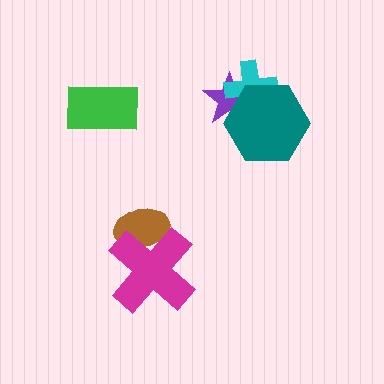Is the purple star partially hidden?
Yes, it is partially covered by another shape.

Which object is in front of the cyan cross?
The teal hexagon is in front of the cyan cross.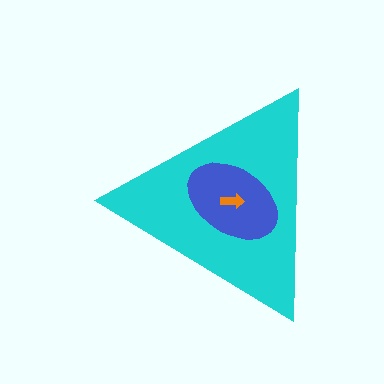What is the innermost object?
The orange arrow.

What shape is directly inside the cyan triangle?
The blue ellipse.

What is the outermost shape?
The cyan triangle.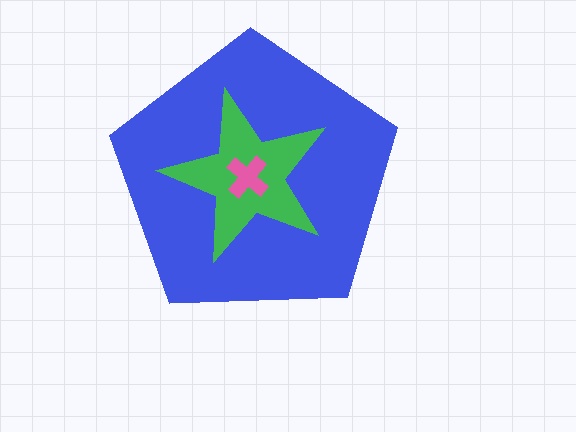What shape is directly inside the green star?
The pink cross.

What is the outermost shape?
The blue pentagon.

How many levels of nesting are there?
3.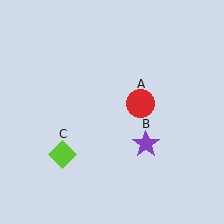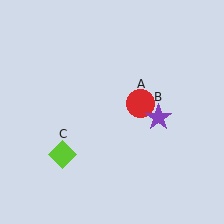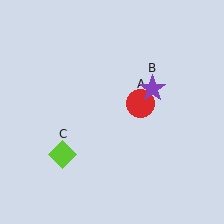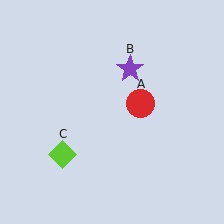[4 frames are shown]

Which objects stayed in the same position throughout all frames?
Red circle (object A) and lime diamond (object C) remained stationary.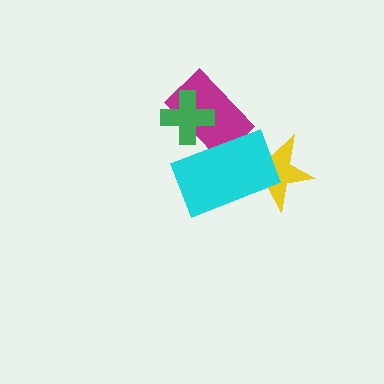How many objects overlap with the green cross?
1 object overlaps with the green cross.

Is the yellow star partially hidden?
Yes, it is partially covered by another shape.